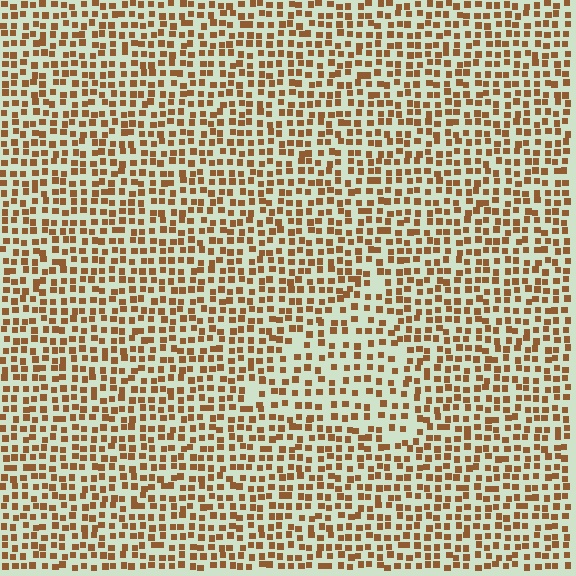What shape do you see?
I see a triangle.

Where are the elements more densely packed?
The elements are more densely packed outside the triangle boundary.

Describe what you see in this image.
The image contains small brown elements arranged at two different densities. A triangle-shaped region is visible where the elements are less densely packed than the surrounding area.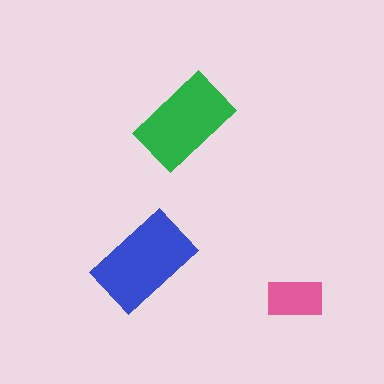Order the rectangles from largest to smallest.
the blue one, the green one, the pink one.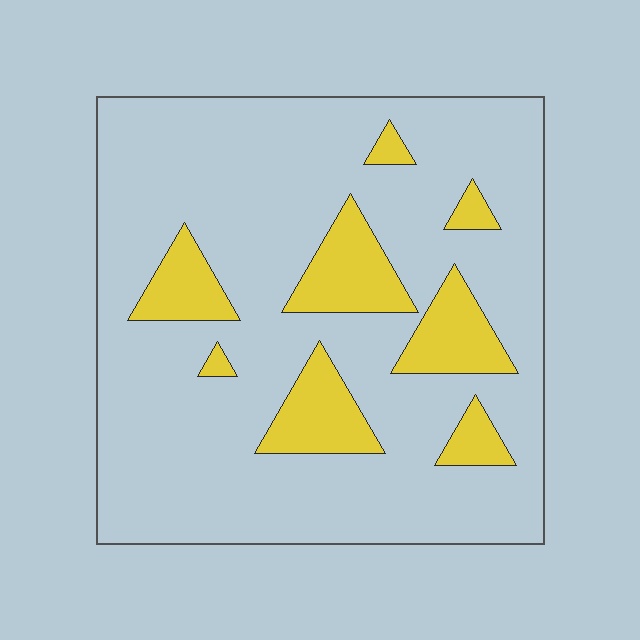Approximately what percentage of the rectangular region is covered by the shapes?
Approximately 20%.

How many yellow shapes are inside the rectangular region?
8.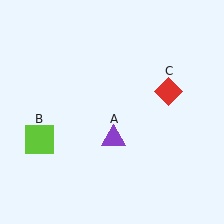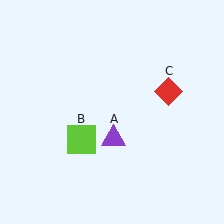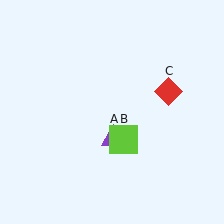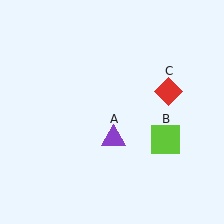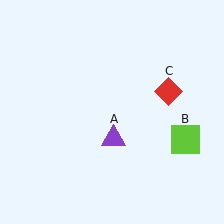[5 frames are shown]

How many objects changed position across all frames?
1 object changed position: lime square (object B).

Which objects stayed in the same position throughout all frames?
Purple triangle (object A) and red diamond (object C) remained stationary.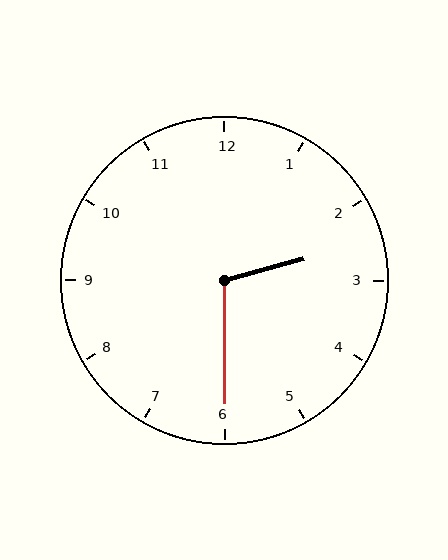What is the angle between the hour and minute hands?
Approximately 105 degrees.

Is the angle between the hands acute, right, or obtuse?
It is obtuse.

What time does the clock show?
2:30.